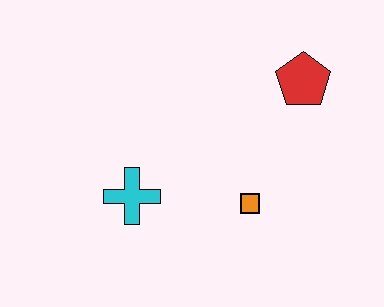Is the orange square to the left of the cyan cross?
No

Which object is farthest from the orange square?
The red pentagon is farthest from the orange square.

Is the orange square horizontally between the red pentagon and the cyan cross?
Yes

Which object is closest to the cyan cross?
The orange square is closest to the cyan cross.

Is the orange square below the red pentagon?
Yes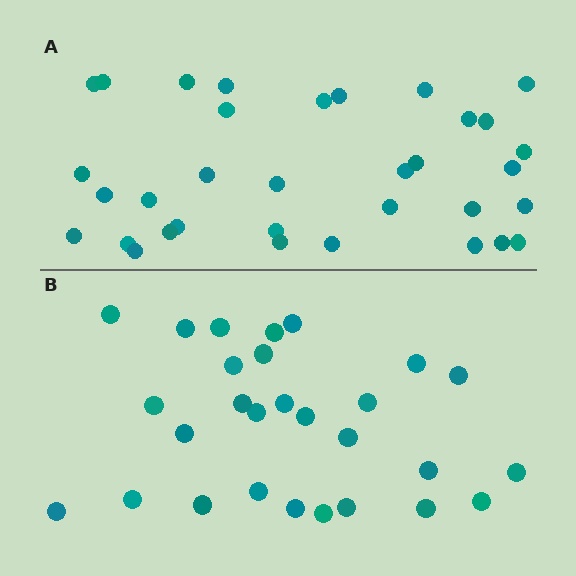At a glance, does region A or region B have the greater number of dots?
Region A (the top region) has more dots.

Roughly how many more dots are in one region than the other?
Region A has about 6 more dots than region B.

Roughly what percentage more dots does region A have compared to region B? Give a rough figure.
About 20% more.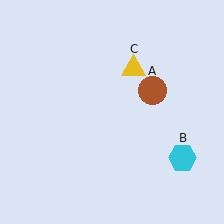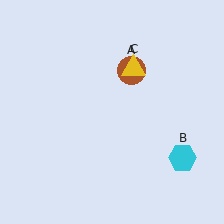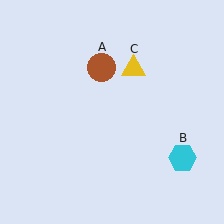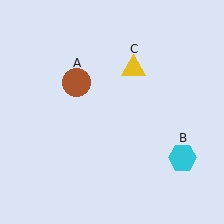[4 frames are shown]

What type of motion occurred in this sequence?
The brown circle (object A) rotated counterclockwise around the center of the scene.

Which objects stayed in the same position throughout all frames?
Cyan hexagon (object B) and yellow triangle (object C) remained stationary.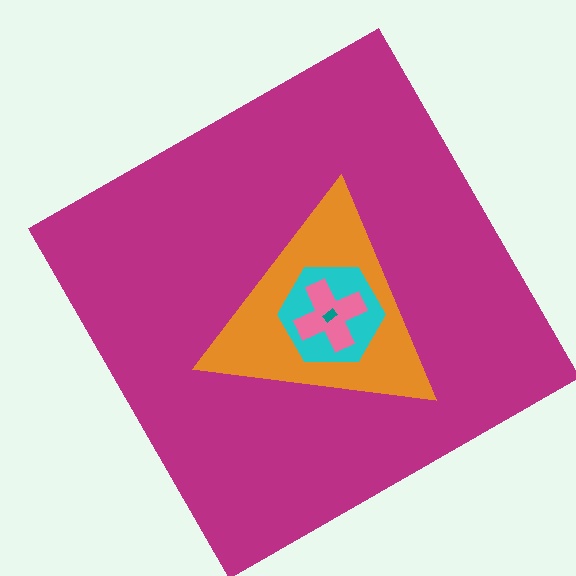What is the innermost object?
The teal rectangle.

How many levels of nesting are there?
5.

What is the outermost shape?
The magenta square.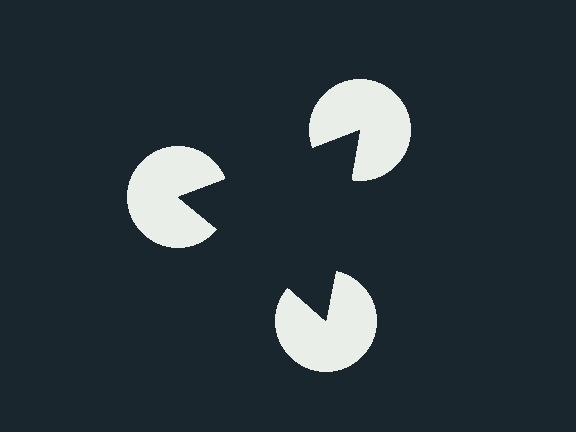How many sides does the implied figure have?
3 sides.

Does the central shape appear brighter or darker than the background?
It typically appears slightly darker than the background, even though no actual brightness change is drawn.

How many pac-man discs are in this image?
There are 3 — one at each vertex of the illusory triangle.